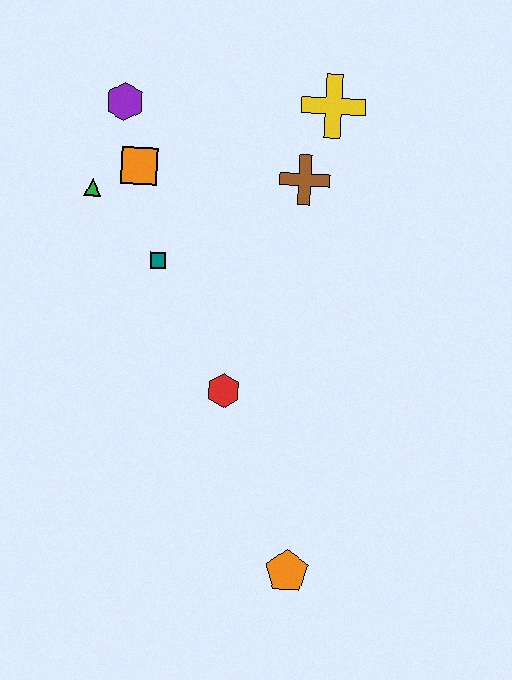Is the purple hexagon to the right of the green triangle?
Yes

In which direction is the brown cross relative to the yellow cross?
The brown cross is below the yellow cross.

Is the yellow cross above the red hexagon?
Yes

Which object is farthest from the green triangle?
The orange pentagon is farthest from the green triangle.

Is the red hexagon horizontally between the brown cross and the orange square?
Yes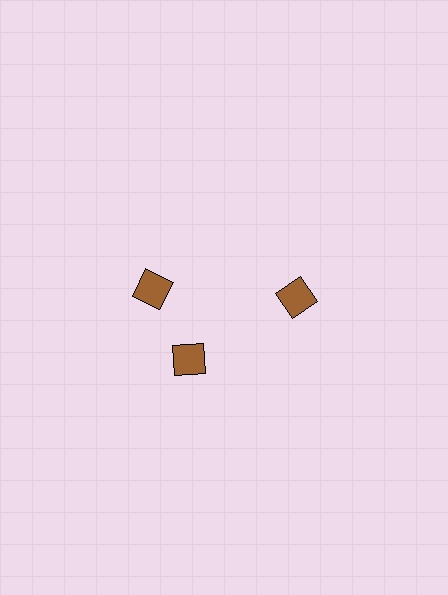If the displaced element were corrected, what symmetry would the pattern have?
It would have 3-fold rotational symmetry — the pattern would map onto itself every 120 degrees.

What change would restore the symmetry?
The symmetry would be restored by rotating it back into even spacing with its neighbors so that all 3 diamonds sit at equal angles and equal distance from the center.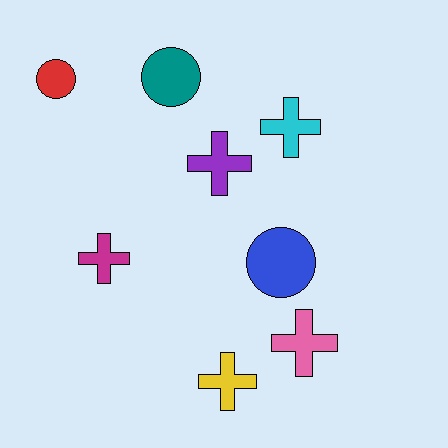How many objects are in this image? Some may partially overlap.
There are 8 objects.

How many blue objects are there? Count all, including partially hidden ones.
There is 1 blue object.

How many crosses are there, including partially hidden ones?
There are 5 crosses.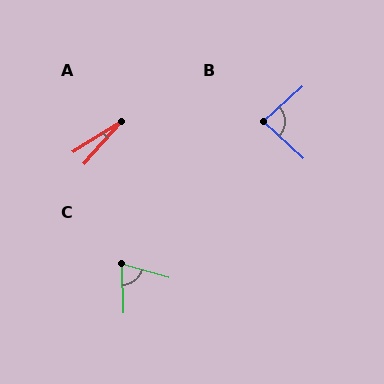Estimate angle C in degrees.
Approximately 72 degrees.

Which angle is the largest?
B, at approximately 85 degrees.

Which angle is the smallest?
A, at approximately 16 degrees.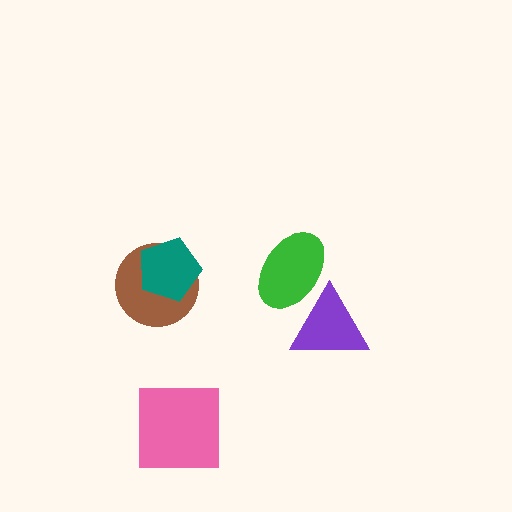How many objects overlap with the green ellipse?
1 object overlaps with the green ellipse.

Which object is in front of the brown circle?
The teal pentagon is in front of the brown circle.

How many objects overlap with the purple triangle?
1 object overlaps with the purple triangle.